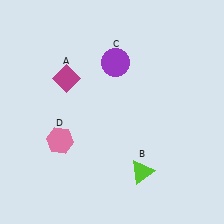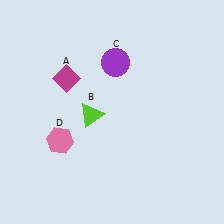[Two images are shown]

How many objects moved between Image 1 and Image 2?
1 object moved between the two images.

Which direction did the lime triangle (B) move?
The lime triangle (B) moved up.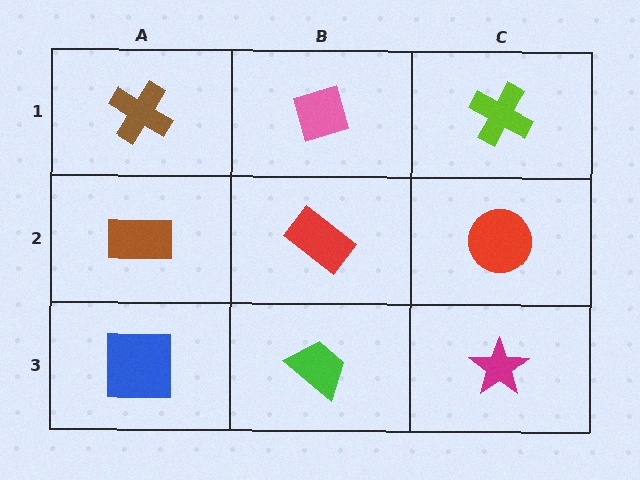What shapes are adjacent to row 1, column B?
A red rectangle (row 2, column B), a brown cross (row 1, column A), a lime cross (row 1, column C).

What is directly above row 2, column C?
A lime cross.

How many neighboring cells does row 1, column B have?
3.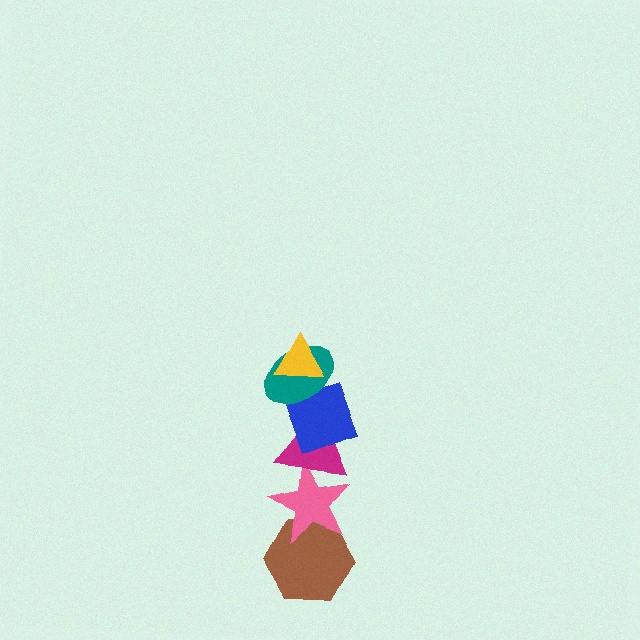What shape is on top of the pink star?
The magenta triangle is on top of the pink star.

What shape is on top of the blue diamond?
The teal ellipse is on top of the blue diamond.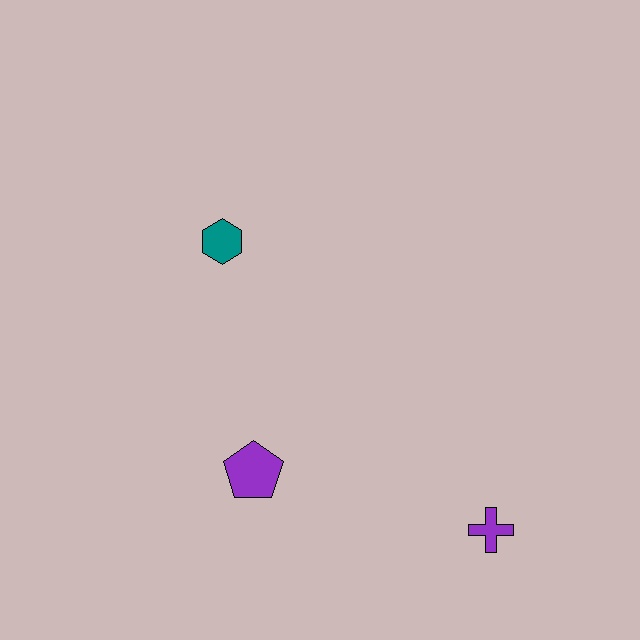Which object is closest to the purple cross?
The purple pentagon is closest to the purple cross.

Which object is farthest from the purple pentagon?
The purple cross is farthest from the purple pentagon.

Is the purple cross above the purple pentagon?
No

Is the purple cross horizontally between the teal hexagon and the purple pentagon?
No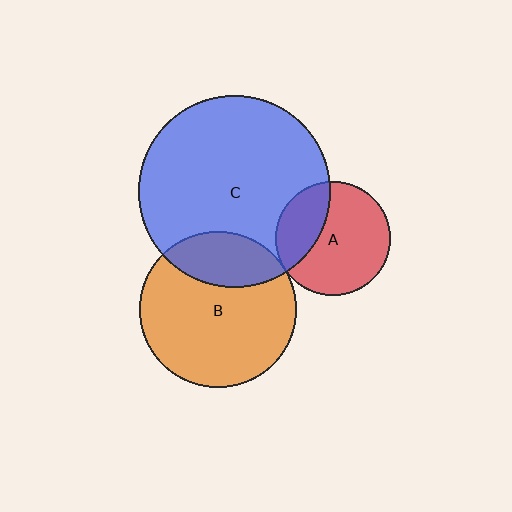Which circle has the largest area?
Circle C (blue).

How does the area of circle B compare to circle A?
Approximately 1.9 times.